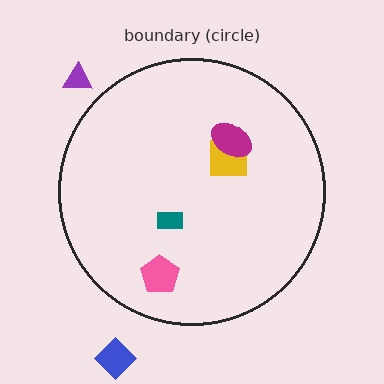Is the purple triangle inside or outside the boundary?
Outside.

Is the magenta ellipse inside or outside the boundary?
Inside.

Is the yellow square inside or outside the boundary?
Inside.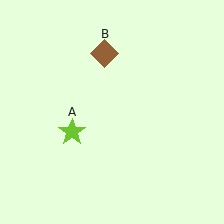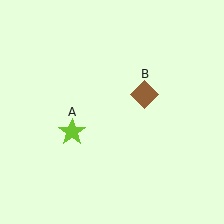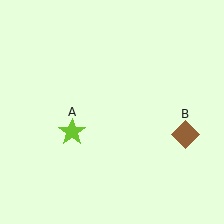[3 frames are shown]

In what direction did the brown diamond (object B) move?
The brown diamond (object B) moved down and to the right.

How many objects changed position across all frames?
1 object changed position: brown diamond (object B).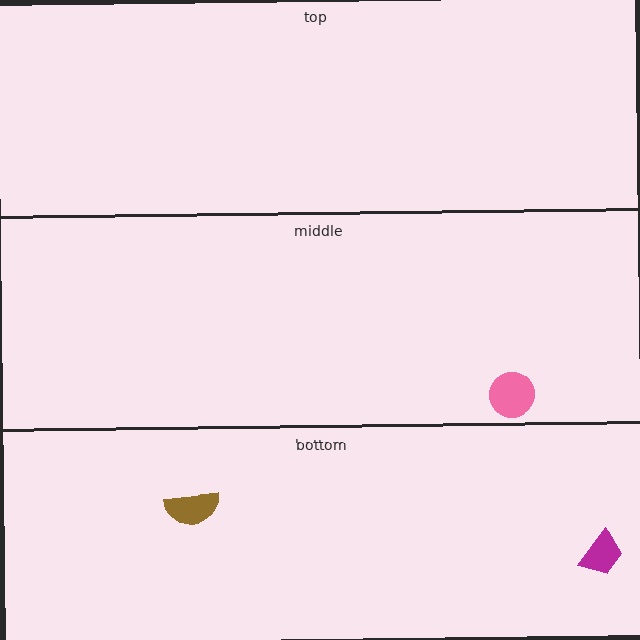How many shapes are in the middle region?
1.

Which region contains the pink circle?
The middle region.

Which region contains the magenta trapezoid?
The bottom region.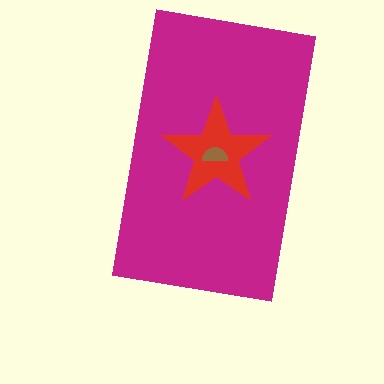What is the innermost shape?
The brown semicircle.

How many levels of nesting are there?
3.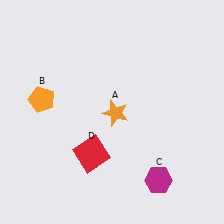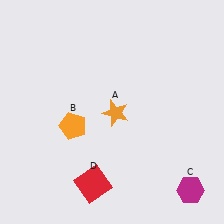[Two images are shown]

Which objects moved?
The objects that moved are: the orange pentagon (B), the magenta hexagon (C), the red square (D).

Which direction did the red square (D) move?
The red square (D) moved down.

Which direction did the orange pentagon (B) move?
The orange pentagon (B) moved right.